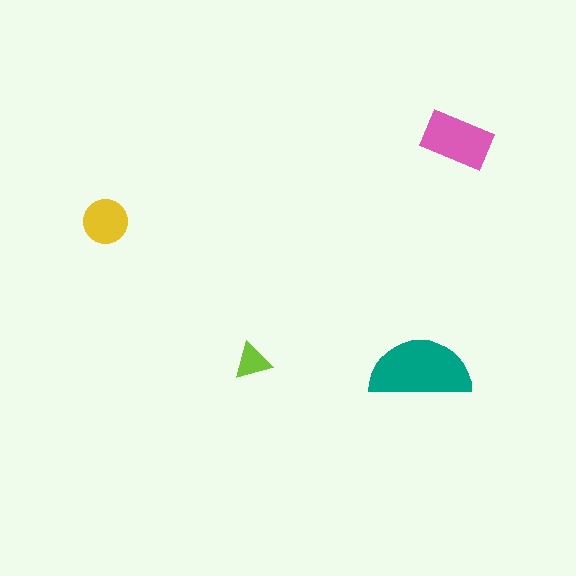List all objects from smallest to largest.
The lime triangle, the yellow circle, the pink rectangle, the teal semicircle.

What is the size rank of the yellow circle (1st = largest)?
3rd.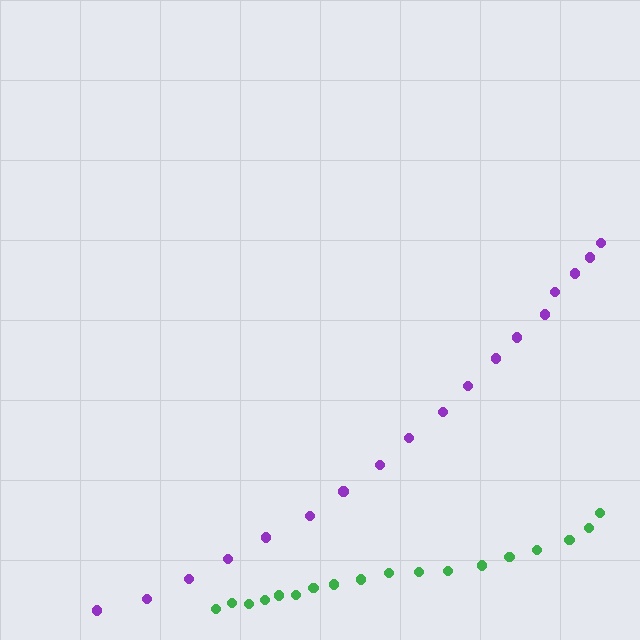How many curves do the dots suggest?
There are 2 distinct paths.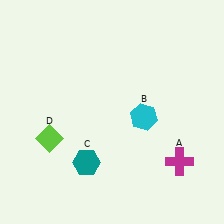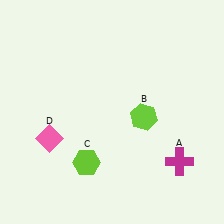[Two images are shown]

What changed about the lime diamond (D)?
In Image 1, D is lime. In Image 2, it changed to pink.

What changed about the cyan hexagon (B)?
In Image 1, B is cyan. In Image 2, it changed to lime.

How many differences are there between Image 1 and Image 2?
There are 3 differences between the two images.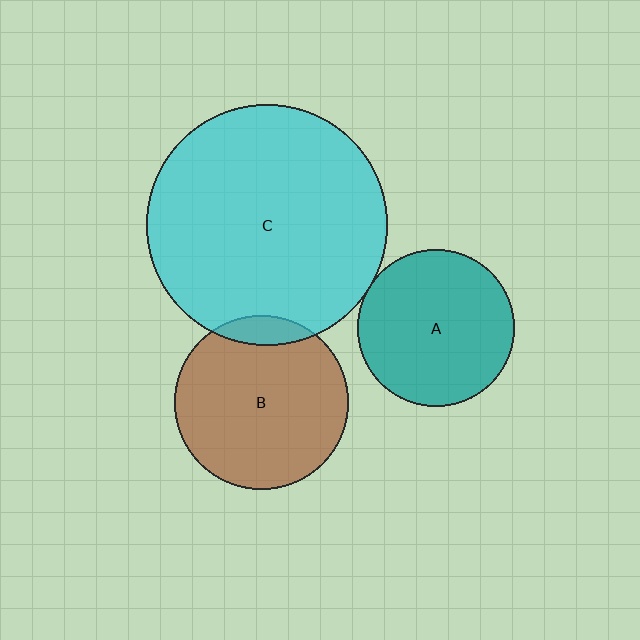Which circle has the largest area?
Circle C (cyan).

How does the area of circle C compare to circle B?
Approximately 1.9 times.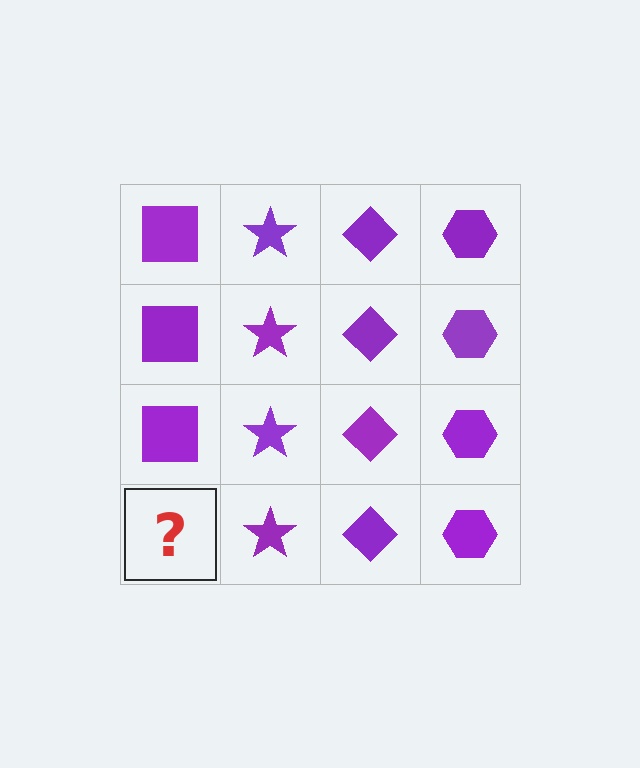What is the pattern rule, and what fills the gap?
The rule is that each column has a consistent shape. The gap should be filled with a purple square.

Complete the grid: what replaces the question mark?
The question mark should be replaced with a purple square.